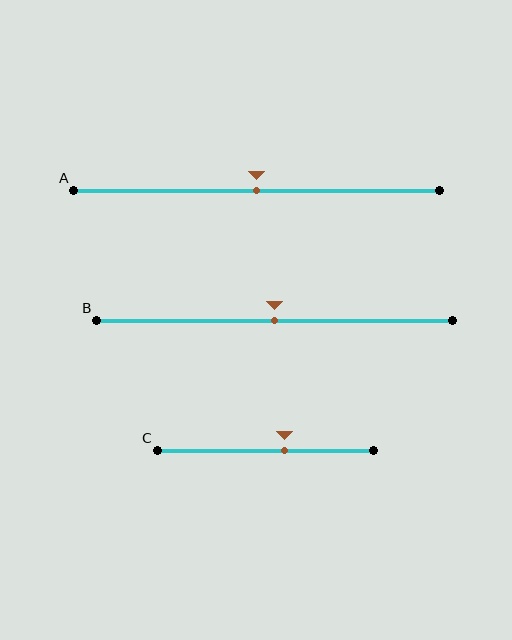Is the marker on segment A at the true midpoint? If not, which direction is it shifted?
Yes, the marker on segment A is at the true midpoint.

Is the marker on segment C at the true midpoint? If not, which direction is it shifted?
No, the marker on segment C is shifted to the right by about 9% of the segment length.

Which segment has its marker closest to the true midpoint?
Segment A has its marker closest to the true midpoint.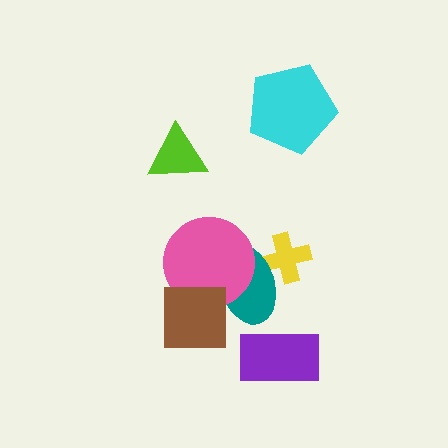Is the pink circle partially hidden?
Yes, it is partially covered by another shape.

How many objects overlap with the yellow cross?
1 object overlaps with the yellow cross.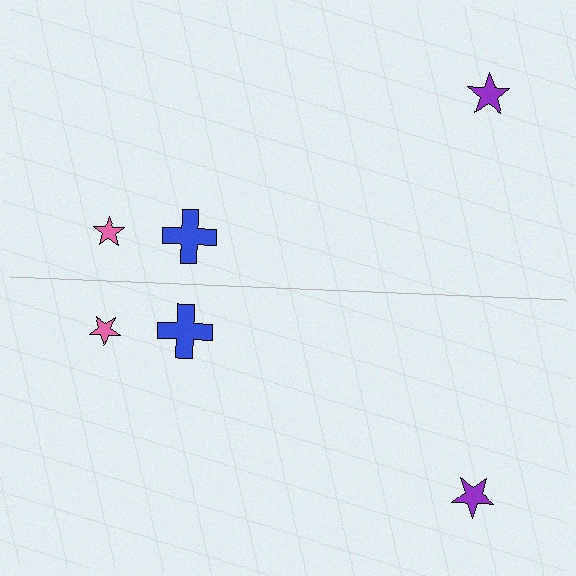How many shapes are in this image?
There are 6 shapes in this image.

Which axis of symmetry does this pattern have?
The pattern has a horizontal axis of symmetry running through the center of the image.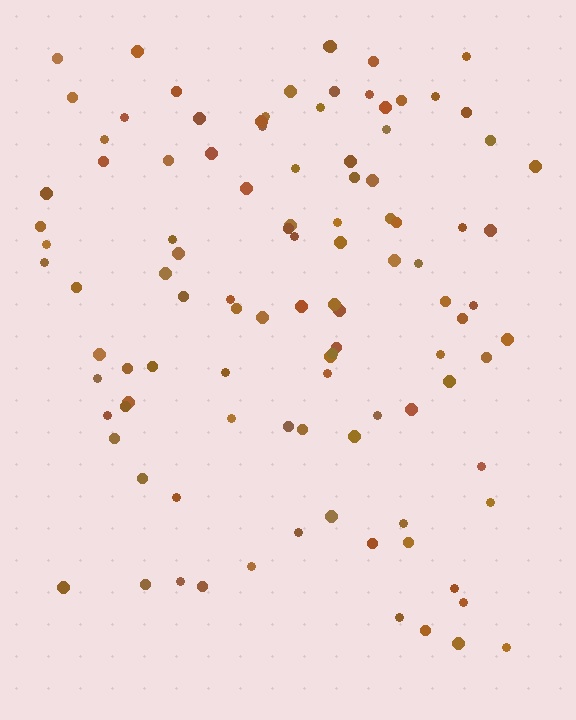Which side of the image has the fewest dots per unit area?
The bottom.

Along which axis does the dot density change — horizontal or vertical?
Vertical.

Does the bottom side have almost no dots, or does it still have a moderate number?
Still a moderate number, just noticeably fewer than the top.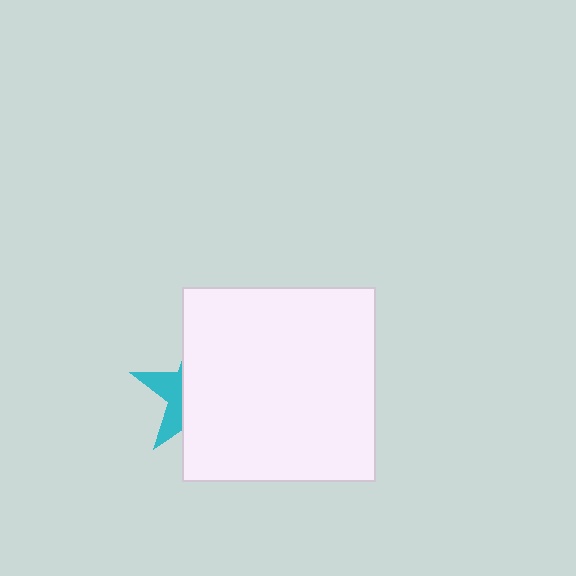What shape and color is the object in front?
The object in front is a white square.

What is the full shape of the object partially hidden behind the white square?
The partially hidden object is a cyan star.